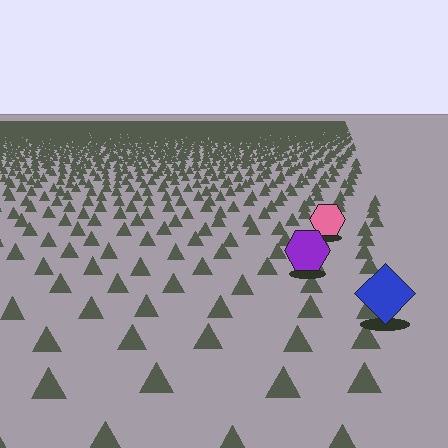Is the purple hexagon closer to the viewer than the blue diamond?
No. The blue diamond is closer — you can tell from the texture gradient: the ground texture is coarser near it.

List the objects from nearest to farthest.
From nearest to farthest: the blue diamond, the purple hexagon, the pink hexagon.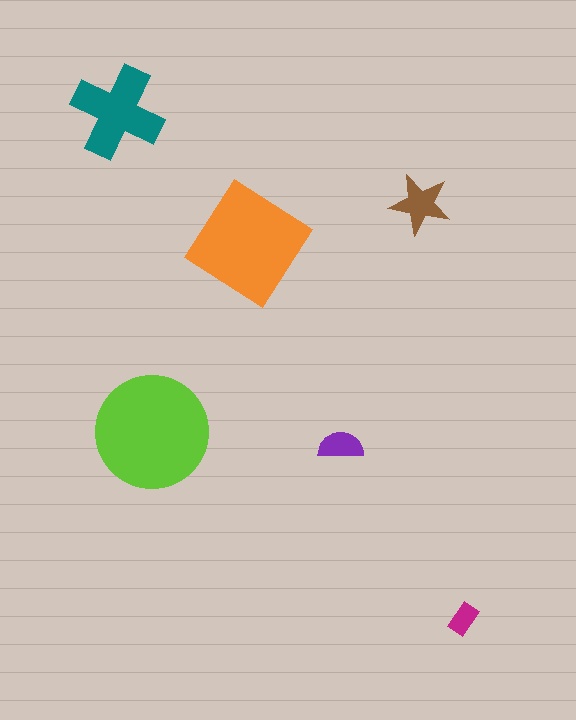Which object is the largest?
The lime circle.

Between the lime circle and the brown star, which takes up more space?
The lime circle.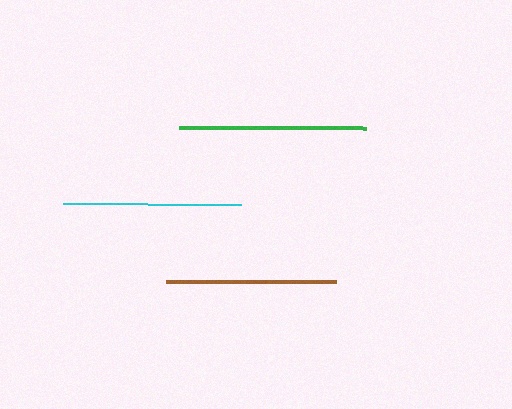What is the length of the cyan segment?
The cyan segment is approximately 178 pixels long.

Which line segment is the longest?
The green line is the longest at approximately 187 pixels.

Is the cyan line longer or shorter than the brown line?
The cyan line is longer than the brown line.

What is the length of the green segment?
The green segment is approximately 187 pixels long.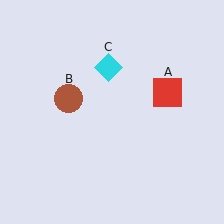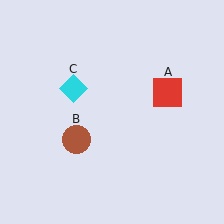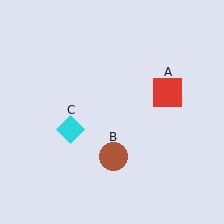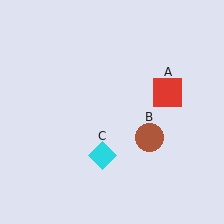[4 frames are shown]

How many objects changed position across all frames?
2 objects changed position: brown circle (object B), cyan diamond (object C).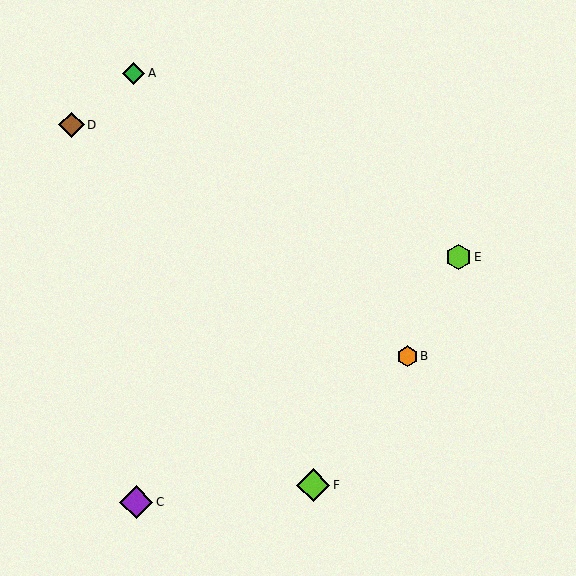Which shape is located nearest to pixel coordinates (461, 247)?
The lime hexagon (labeled E) at (458, 257) is nearest to that location.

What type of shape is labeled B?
Shape B is an orange hexagon.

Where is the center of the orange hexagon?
The center of the orange hexagon is at (407, 356).